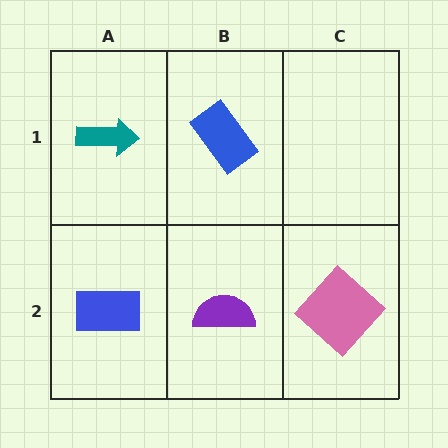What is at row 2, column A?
A blue rectangle.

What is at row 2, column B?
A purple semicircle.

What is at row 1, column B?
A blue rectangle.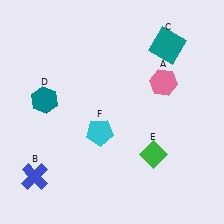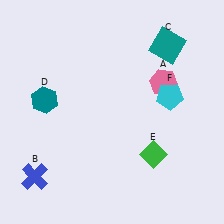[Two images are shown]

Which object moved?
The cyan pentagon (F) moved right.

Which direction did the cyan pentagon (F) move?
The cyan pentagon (F) moved right.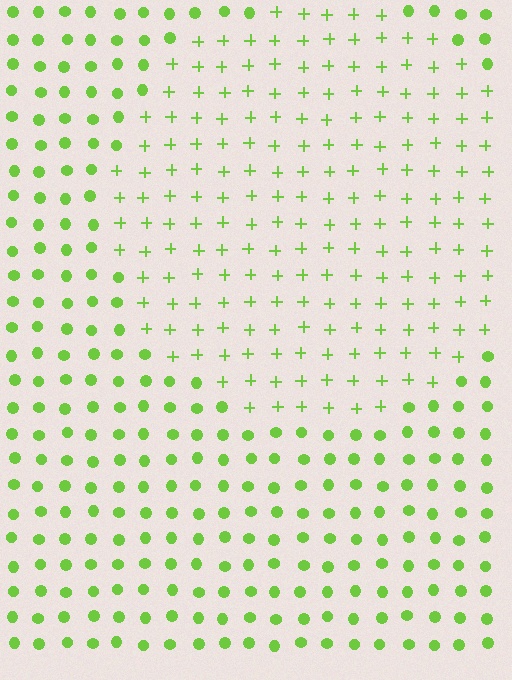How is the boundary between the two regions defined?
The boundary is defined by a change in element shape: plus signs inside vs. circles outside. All elements share the same color and spacing.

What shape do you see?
I see a circle.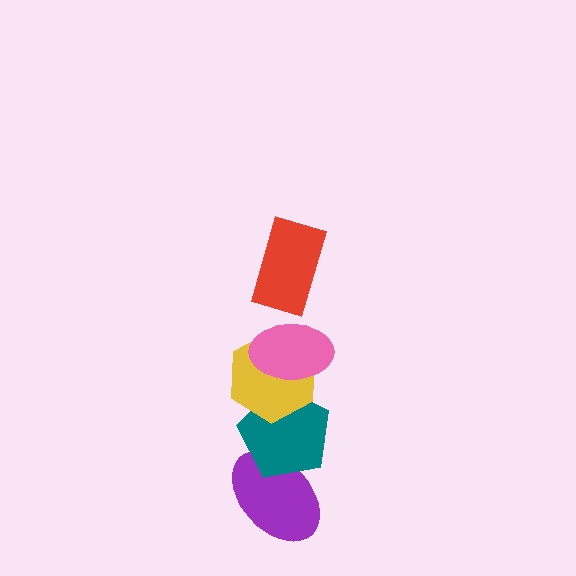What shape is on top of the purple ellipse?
The teal pentagon is on top of the purple ellipse.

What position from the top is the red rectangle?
The red rectangle is 1st from the top.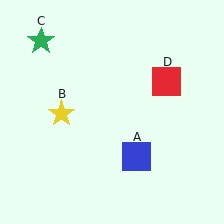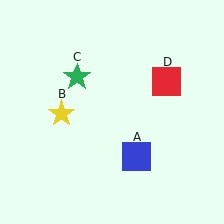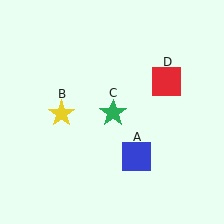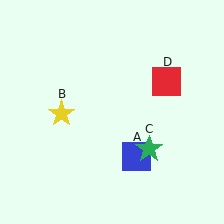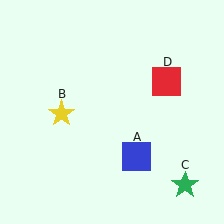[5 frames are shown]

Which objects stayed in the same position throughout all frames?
Blue square (object A) and yellow star (object B) and red square (object D) remained stationary.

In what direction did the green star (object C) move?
The green star (object C) moved down and to the right.